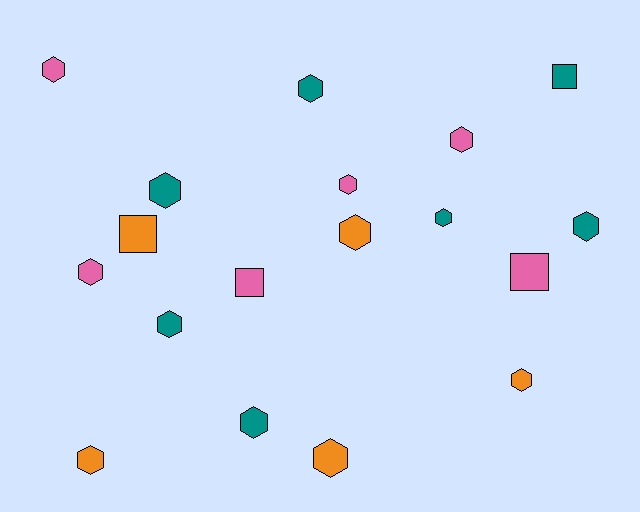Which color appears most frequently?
Teal, with 7 objects.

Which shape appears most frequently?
Hexagon, with 14 objects.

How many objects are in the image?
There are 18 objects.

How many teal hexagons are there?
There are 6 teal hexagons.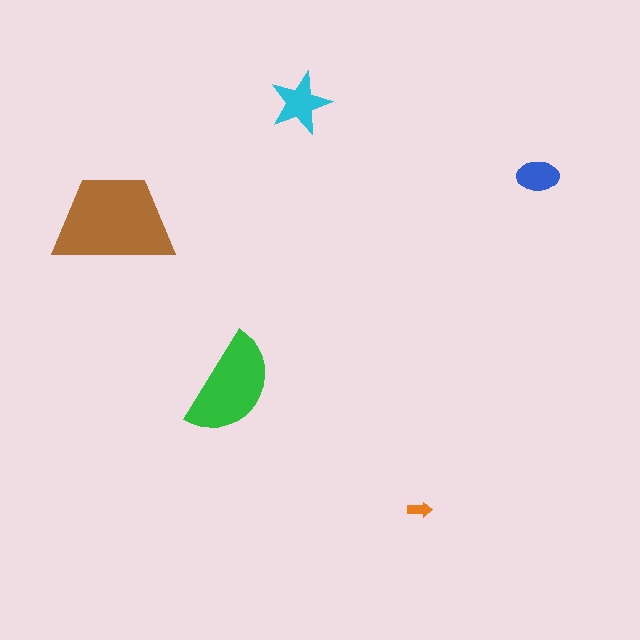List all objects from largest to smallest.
The brown trapezoid, the green semicircle, the cyan star, the blue ellipse, the orange arrow.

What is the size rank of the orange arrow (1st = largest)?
5th.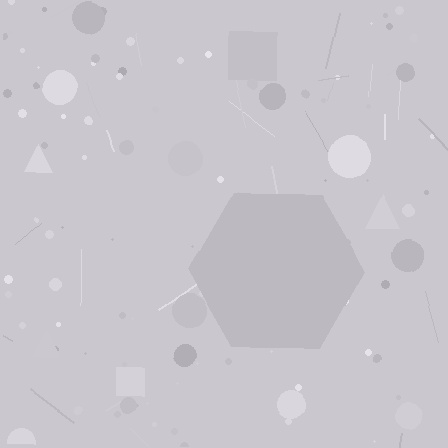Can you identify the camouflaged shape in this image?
The camouflaged shape is a hexagon.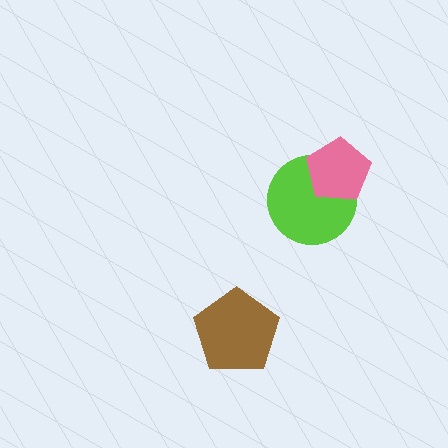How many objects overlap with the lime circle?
1 object overlaps with the lime circle.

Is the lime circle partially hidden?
Yes, it is partially covered by another shape.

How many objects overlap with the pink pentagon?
1 object overlaps with the pink pentagon.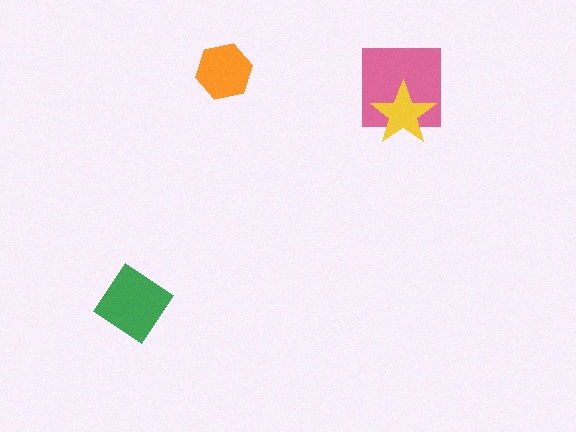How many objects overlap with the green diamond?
0 objects overlap with the green diamond.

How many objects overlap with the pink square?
1 object overlaps with the pink square.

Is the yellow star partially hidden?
No, no other shape covers it.